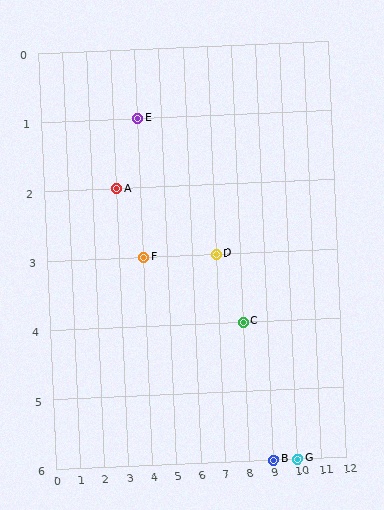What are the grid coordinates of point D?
Point D is at grid coordinates (7, 3).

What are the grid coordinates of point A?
Point A is at grid coordinates (3, 2).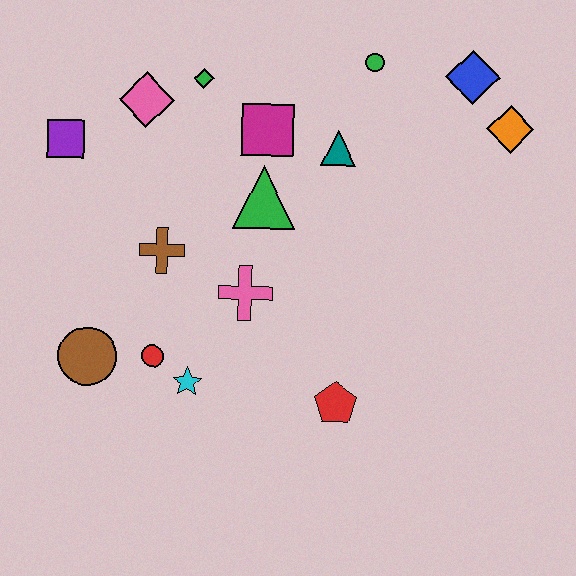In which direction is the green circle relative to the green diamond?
The green circle is to the right of the green diamond.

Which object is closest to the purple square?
The pink diamond is closest to the purple square.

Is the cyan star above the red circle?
No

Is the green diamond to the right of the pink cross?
No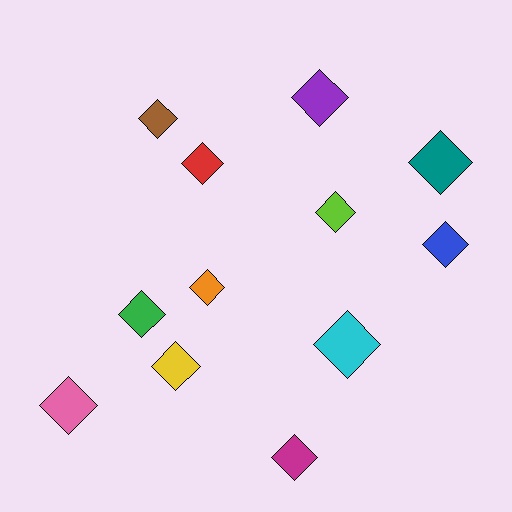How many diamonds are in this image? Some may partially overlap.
There are 12 diamonds.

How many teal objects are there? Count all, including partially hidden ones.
There is 1 teal object.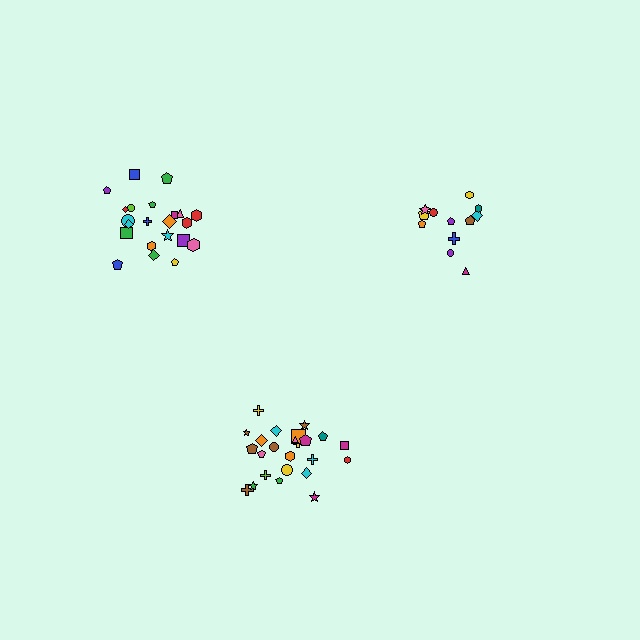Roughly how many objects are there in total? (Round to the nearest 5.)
Roughly 60 objects in total.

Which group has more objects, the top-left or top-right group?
The top-left group.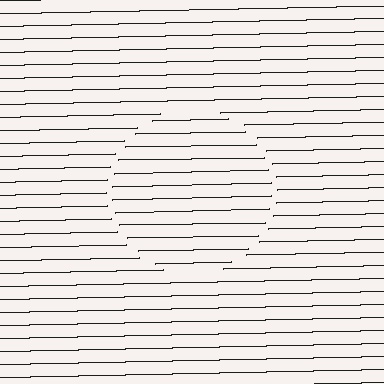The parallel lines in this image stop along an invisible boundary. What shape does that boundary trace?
An illusory circle. The interior of the shape contains the same grating, shifted by half a period — the contour is defined by the phase discontinuity where line-ends from the inner and outer gratings abut.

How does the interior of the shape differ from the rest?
The interior of the shape contains the same grating, shifted by half a period — the contour is defined by the phase discontinuity where line-ends from the inner and outer gratings abut.